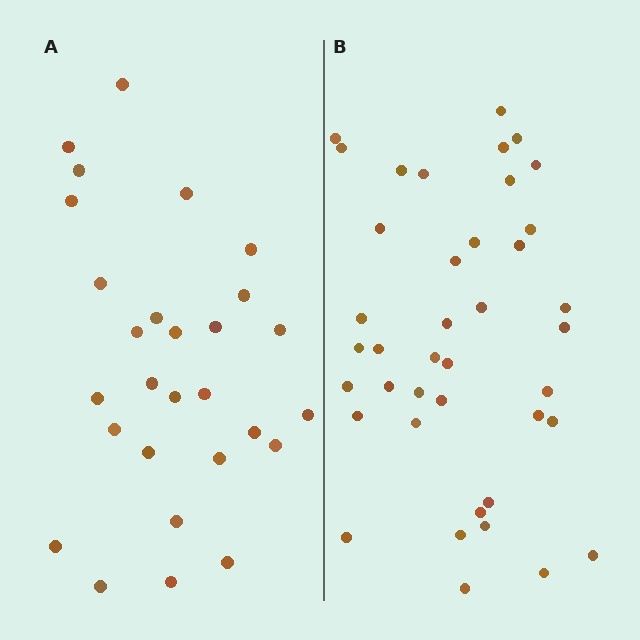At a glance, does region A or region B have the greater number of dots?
Region B (the right region) has more dots.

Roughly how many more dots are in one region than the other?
Region B has roughly 12 or so more dots than region A.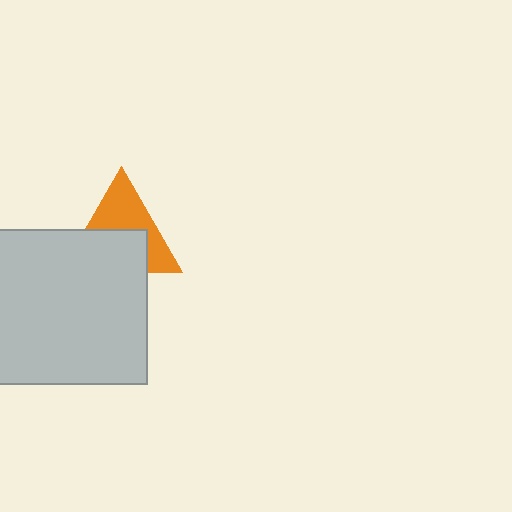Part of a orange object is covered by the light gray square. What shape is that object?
It is a triangle.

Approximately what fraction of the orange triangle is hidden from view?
Roughly 50% of the orange triangle is hidden behind the light gray square.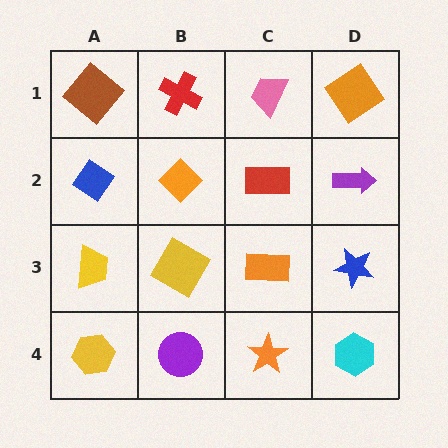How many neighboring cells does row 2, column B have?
4.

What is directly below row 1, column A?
A blue diamond.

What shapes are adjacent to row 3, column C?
A red rectangle (row 2, column C), an orange star (row 4, column C), a yellow square (row 3, column B), a blue star (row 3, column D).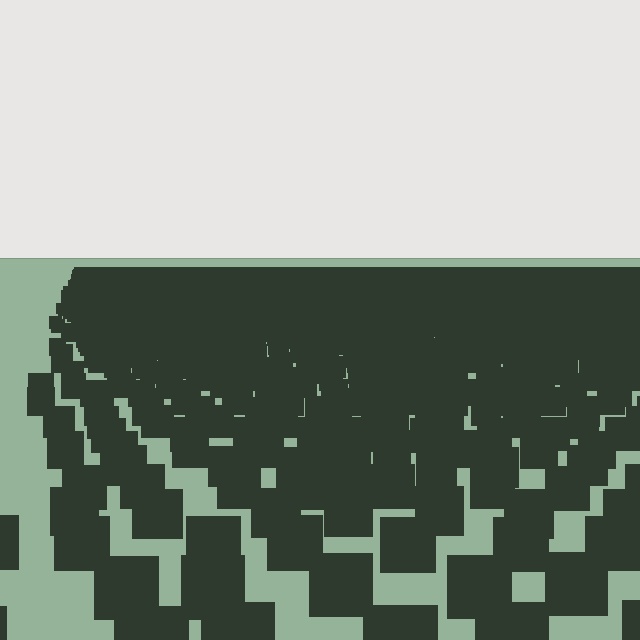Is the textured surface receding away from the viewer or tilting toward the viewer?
The surface is receding away from the viewer. Texture elements get smaller and denser toward the top.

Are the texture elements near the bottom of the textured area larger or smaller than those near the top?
Larger. Near the bottom, elements are closer to the viewer and appear at a bigger on-screen size.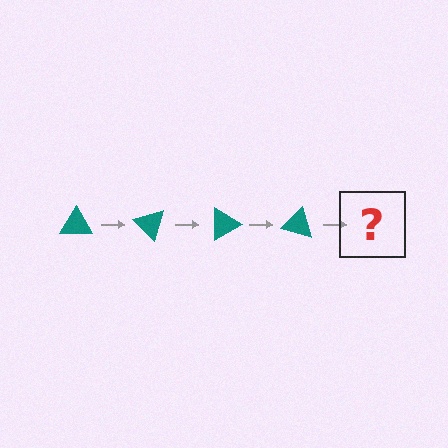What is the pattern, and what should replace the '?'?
The pattern is that the triangle rotates 45 degrees each step. The '?' should be a teal triangle rotated 180 degrees.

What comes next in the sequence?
The next element should be a teal triangle rotated 180 degrees.